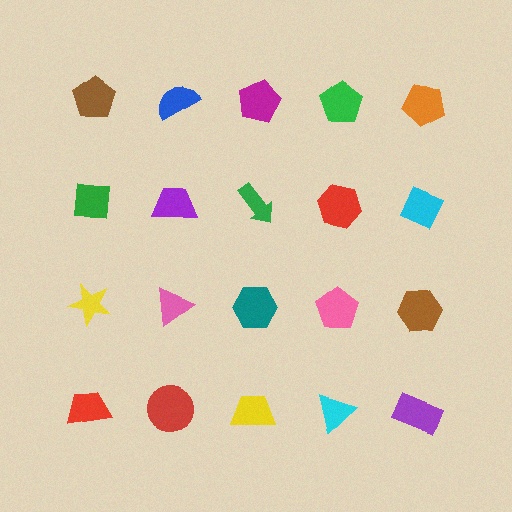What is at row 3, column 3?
A teal hexagon.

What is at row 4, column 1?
A red trapezoid.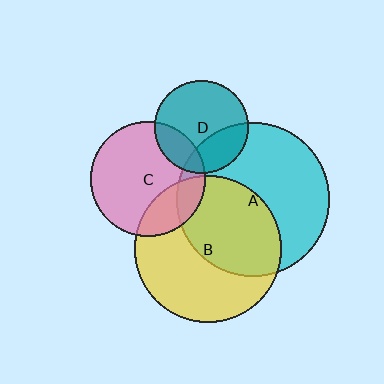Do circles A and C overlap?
Yes.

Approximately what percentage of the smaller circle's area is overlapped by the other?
Approximately 15%.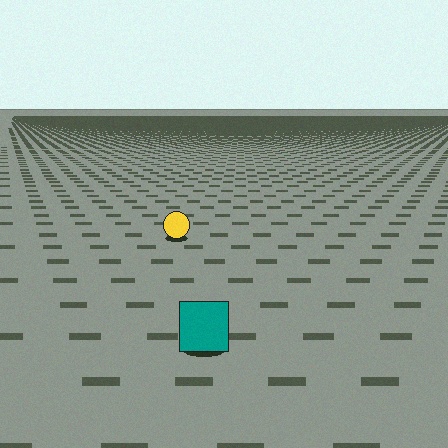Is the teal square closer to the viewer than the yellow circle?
Yes. The teal square is closer — you can tell from the texture gradient: the ground texture is coarser near it.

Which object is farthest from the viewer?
The yellow circle is farthest from the viewer. It appears smaller and the ground texture around it is denser.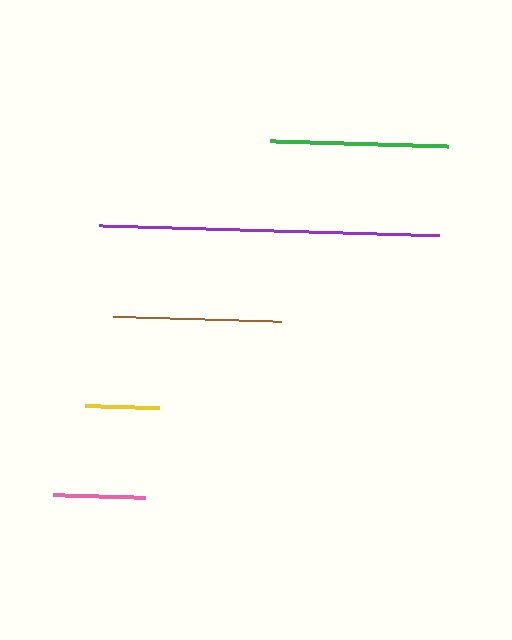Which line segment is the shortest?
The yellow line is the shortest at approximately 74 pixels.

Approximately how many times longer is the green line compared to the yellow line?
The green line is approximately 2.4 times the length of the yellow line.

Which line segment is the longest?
The purple line is the longest at approximately 340 pixels.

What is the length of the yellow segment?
The yellow segment is approximately 74 pixels long.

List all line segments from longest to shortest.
From longest to shortest: purple, green, brown, pink, yellow.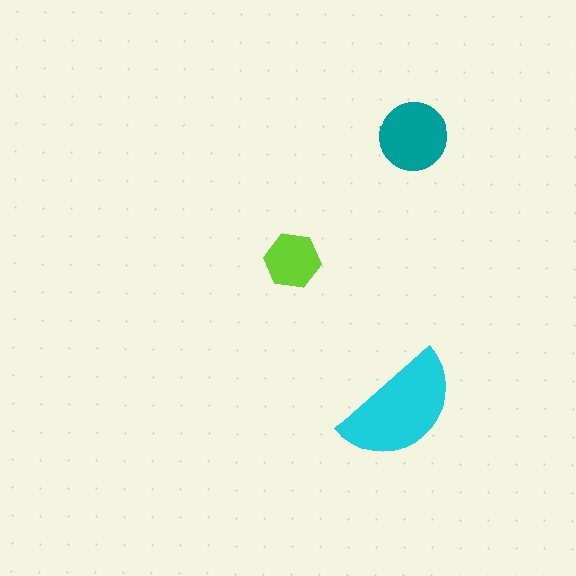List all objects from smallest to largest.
The lime hexagon, the teal circle, the cyan semicircle.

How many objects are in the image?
There are 3 objects in the image.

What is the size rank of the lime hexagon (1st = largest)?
3rd.